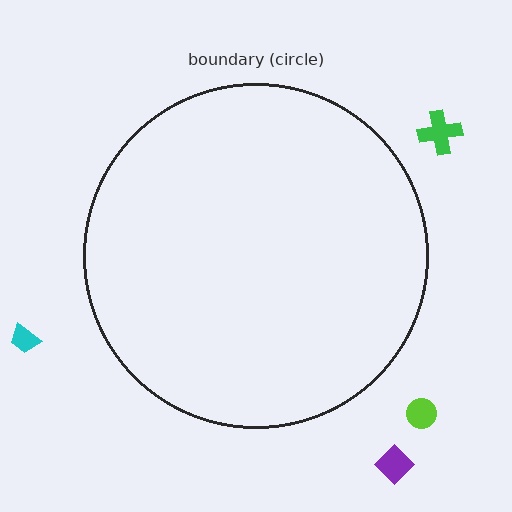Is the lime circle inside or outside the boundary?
Outside.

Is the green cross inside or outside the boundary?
Outside.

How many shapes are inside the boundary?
0 inside, 4 outside.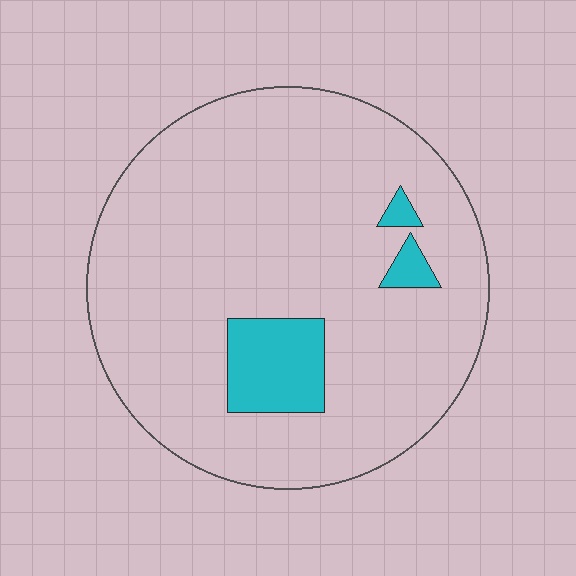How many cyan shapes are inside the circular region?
3.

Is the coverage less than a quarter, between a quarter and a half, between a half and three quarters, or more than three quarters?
Less than a quarter.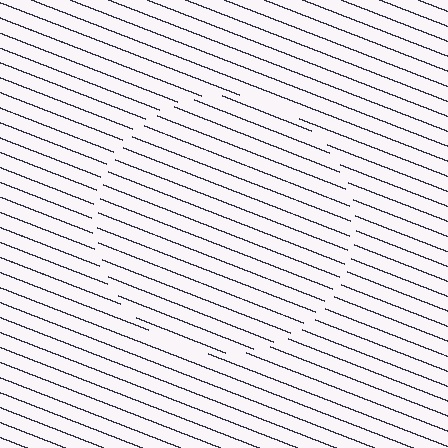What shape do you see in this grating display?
An illusory circle. The interior of the shape contains the same grating, shifted by half a period — the contour is defined by the phase discontinuity where line-ends from the inner and outer gratings abut.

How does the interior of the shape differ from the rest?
The interior of the shape contains the same grating, shifted by half a period — the contour is defined by the phase discontinuity where line-ends from the inner and outer gratings abut.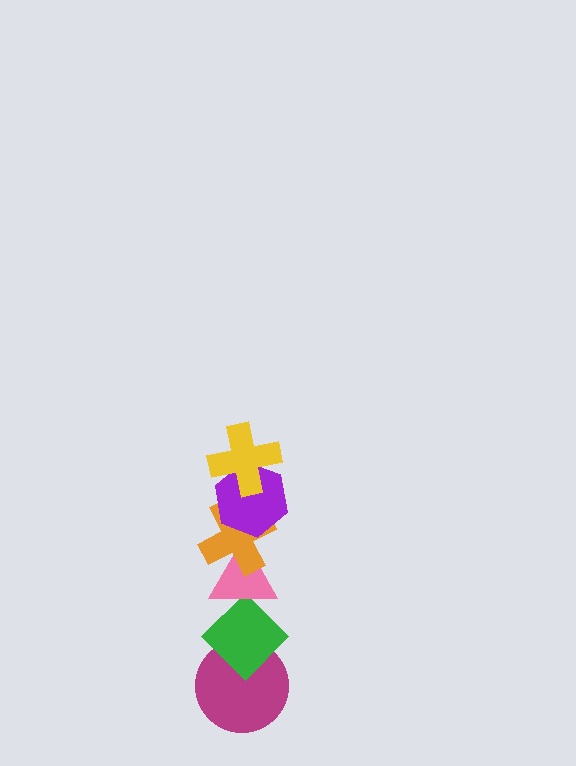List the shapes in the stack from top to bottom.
From top to bottom: the yellow cross, the purple hexagon, the orange cross, the pink triangle, the green diamond, the magenta circle.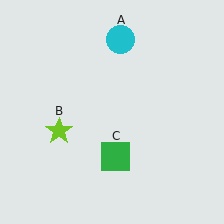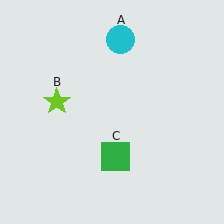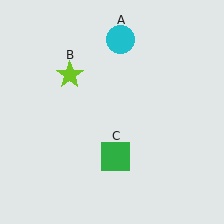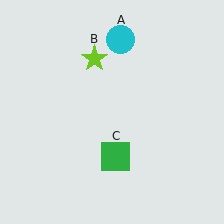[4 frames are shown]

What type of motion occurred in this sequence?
The lime star (object B) rotated clockwise around the center of the scene.